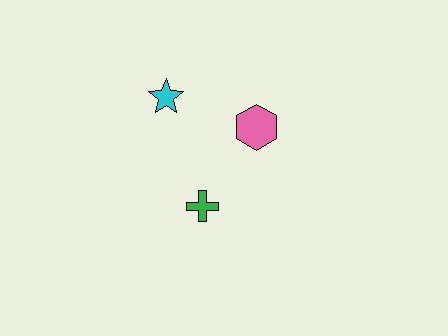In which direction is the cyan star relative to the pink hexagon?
The cyan star is to the left of the pink hexagon.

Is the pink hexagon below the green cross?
No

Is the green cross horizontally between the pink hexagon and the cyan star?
Yes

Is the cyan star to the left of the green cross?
Yes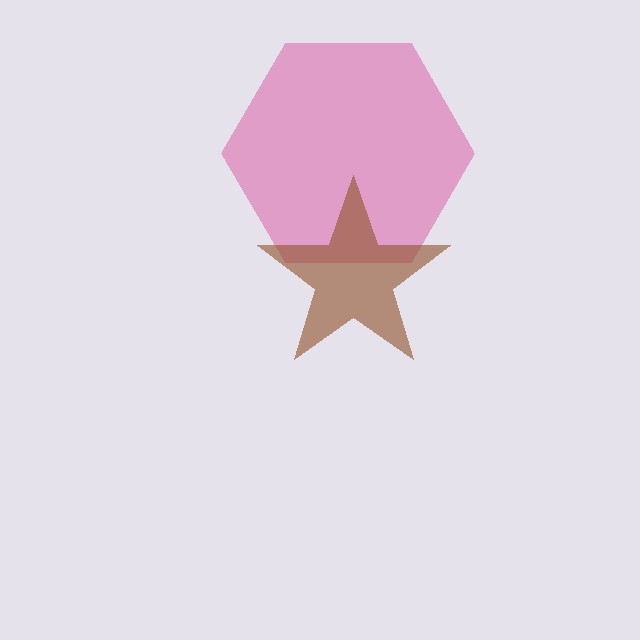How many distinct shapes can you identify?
There are 2 distinct shapes: a pink hexagon, a brown star.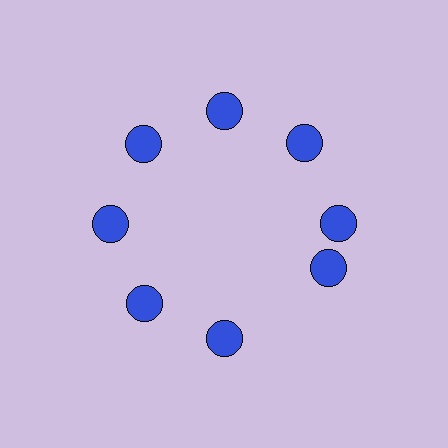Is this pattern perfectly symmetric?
No. The 8 blue circles are arranged in a ring, but one element near the 4 o'clock position is rotated out of alignment along the ring, breaking the 8-fold rotational symmetry.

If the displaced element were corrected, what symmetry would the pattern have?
It would have 8-fold rotational symmetry — the pattern would map onto itself every 45 degrees.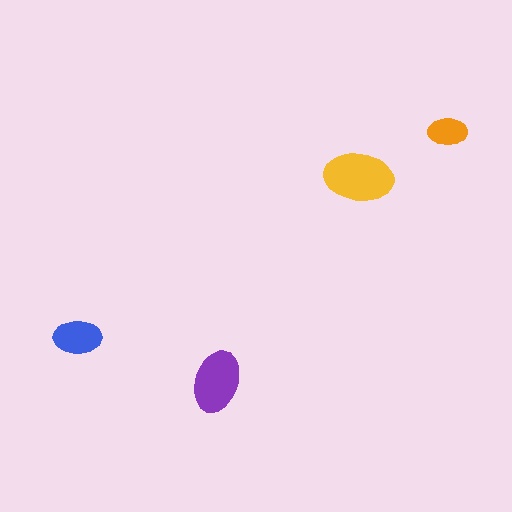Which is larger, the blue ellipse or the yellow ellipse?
The yellow one.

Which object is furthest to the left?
The blue ellipse is leftmost.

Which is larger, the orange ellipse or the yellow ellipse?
The yellow one.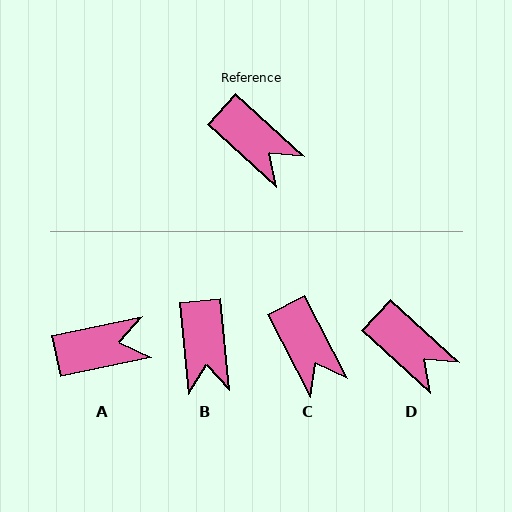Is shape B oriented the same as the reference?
No, it is off by about 42 degrees.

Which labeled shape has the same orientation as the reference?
D.